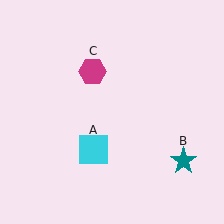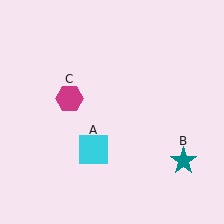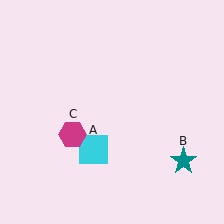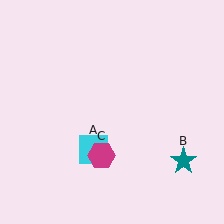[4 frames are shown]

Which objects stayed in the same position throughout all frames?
Cyan square (object A) and teal star (object B) remained stationary.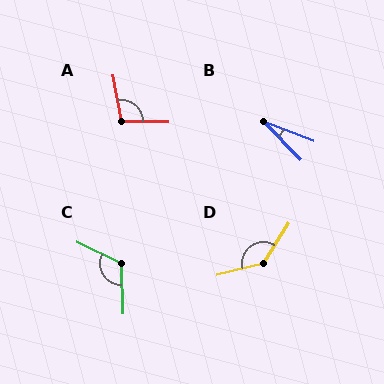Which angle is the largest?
D, at approximately 136 degrees.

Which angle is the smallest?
B, at approximately 25 degrees.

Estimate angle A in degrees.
Approximately 101 degrees.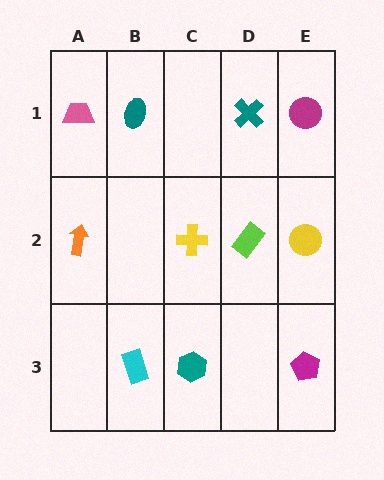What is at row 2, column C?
A yellow cross.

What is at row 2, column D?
A lime rectangle.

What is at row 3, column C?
A teal hexagon.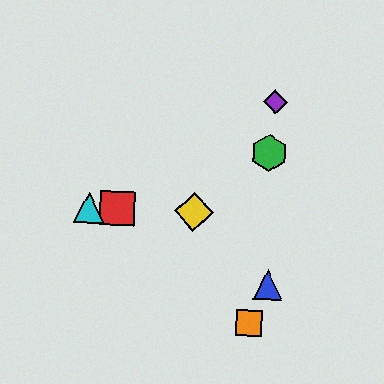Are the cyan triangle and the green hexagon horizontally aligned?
No, the cyan triangle is at y≈207 and the green hexagon is at y≈153.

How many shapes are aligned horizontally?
3 shapes (the red square, the yellow diamond, the cyan triangle) are aligned horizontally.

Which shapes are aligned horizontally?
The red square, the yellow diamond, the cyan triangle are aligned horizontally.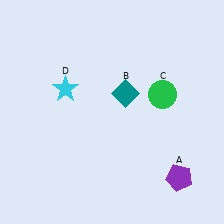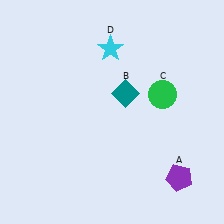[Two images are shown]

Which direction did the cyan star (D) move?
The cyan star (D) moved right.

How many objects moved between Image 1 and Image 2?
1 object moved between the two images.